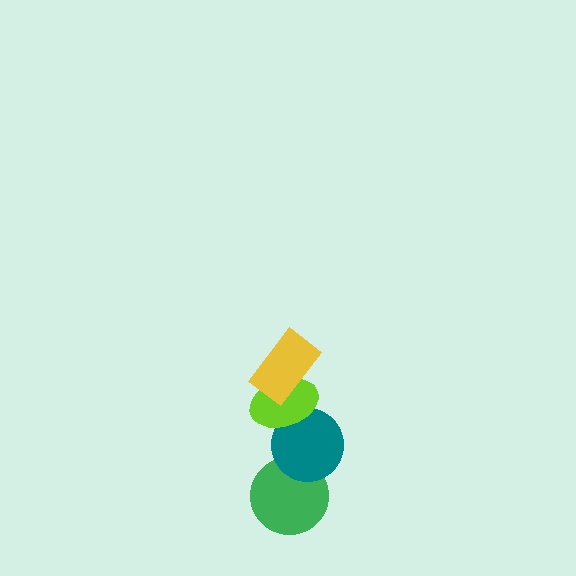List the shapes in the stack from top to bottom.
From top to bottom: the yellow rectangle, the lime ellipse, the teal circle, the green circle.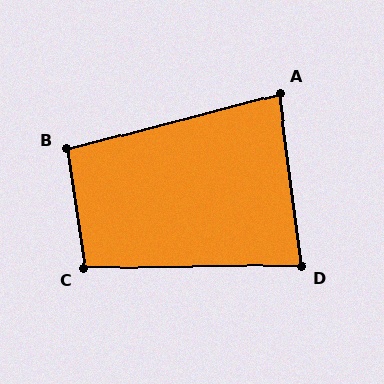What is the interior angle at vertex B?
Approximately 96 degrees (obtuse).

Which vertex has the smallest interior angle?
A, at approximately 83 degrees.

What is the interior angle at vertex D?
Approximately 84 degrees (acute).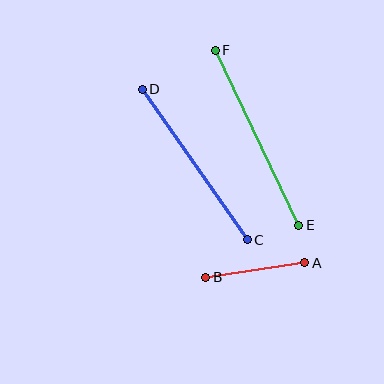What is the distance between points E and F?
The distance is approximately 194 pixels.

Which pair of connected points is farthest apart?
Points E and F are farthest apart.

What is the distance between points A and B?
The distance is approximately 100 pixels.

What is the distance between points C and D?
The distance is approximately 183 pixels.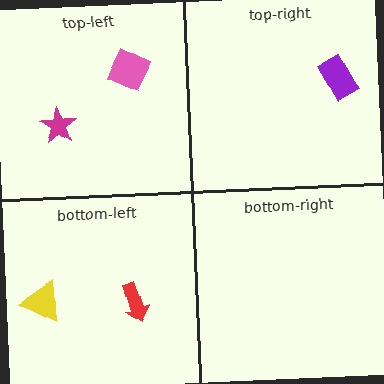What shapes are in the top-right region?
The purple rectangle.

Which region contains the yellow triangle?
The bottom-left region.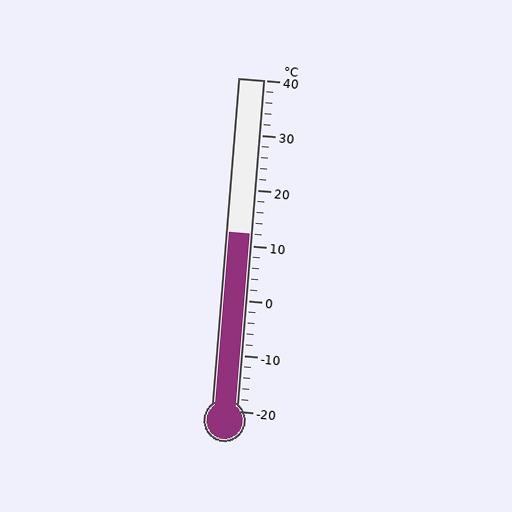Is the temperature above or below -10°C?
The temperature is above -10°C.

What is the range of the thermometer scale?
The thermometer scale ranges from -20°C to 40°C.